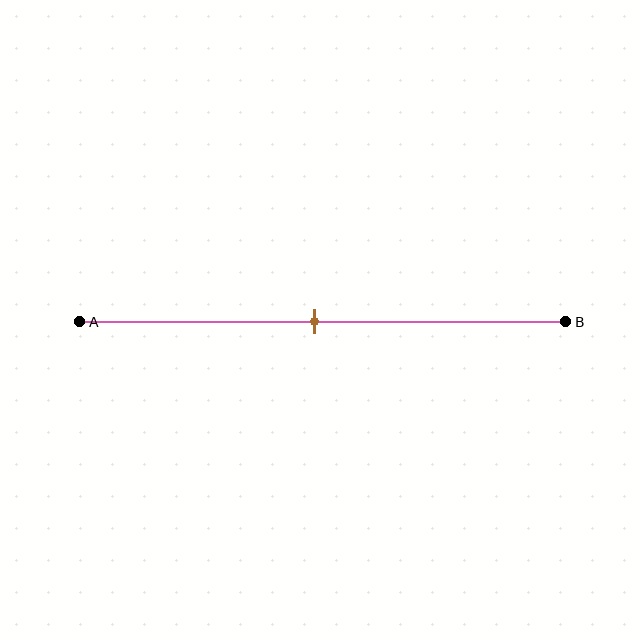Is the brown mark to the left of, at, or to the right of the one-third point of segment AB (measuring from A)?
The brown mark is to the right of the one-third point of segment AB.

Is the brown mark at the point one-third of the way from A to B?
No, the mark is at about 50% from A, not at the 33% one-third point.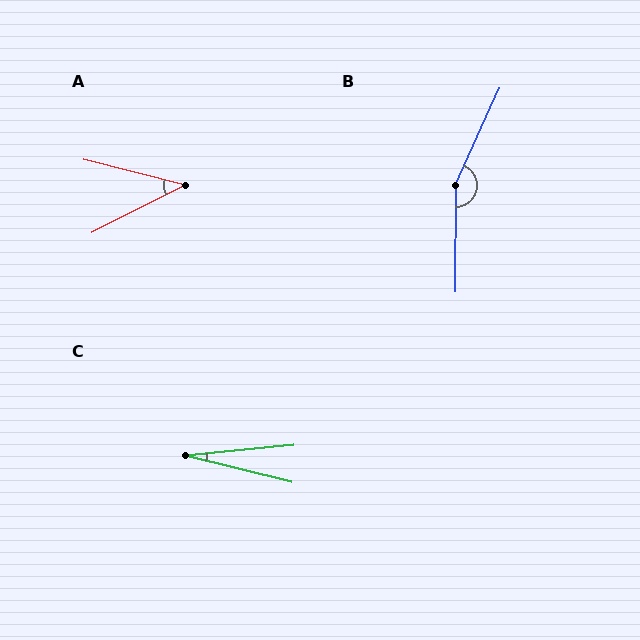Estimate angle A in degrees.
Approximately 41 degrees.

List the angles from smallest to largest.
C (20°), A (41°), B (156°).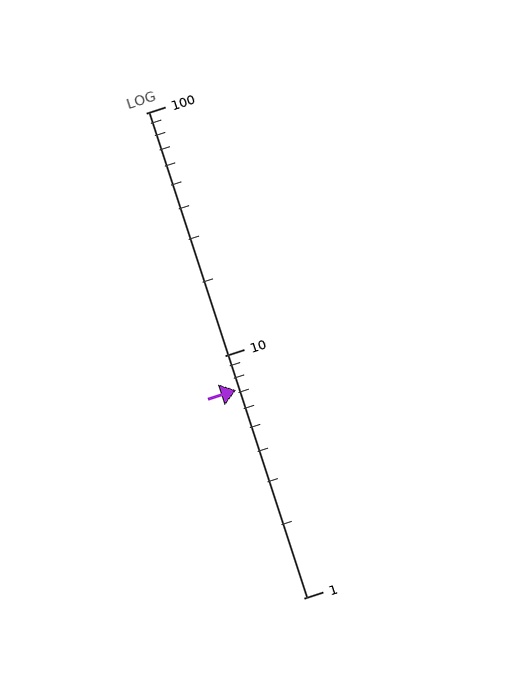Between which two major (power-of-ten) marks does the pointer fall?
The pointer is between 1 and 10.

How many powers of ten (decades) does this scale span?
The scale spans 2 decades, from 1 to 100.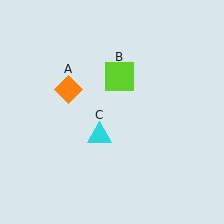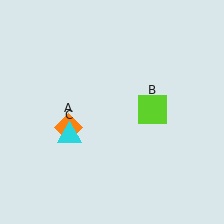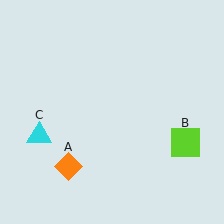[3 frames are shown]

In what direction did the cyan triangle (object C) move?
The cyan triangle (object C) moved left.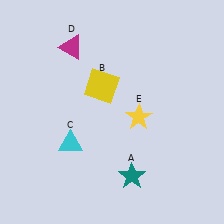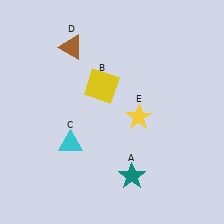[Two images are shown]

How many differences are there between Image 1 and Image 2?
There is 1 difference between the two images.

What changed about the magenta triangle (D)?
In Image 1, D is magenta. In Image 2, it changed to brown.